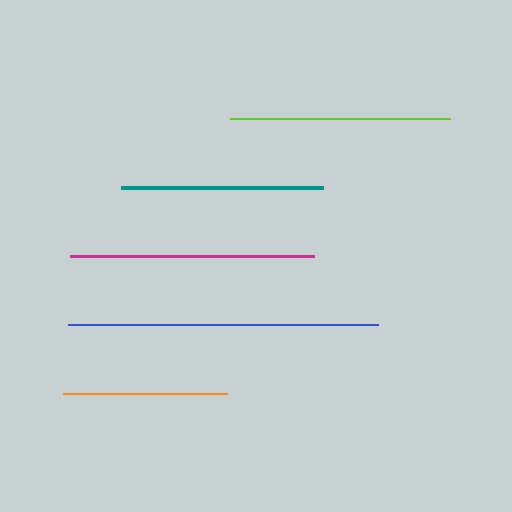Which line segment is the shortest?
The orange line is the shortest at approximately 164 pixels.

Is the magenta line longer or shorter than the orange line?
The magenta line is longer than the orange line.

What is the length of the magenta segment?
The magenta segment is approximately 244 pixels long.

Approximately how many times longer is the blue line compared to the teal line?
The blue line is approximately 1.5 times the length of the teal line.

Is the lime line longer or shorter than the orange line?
The lime line is longer than the orange line.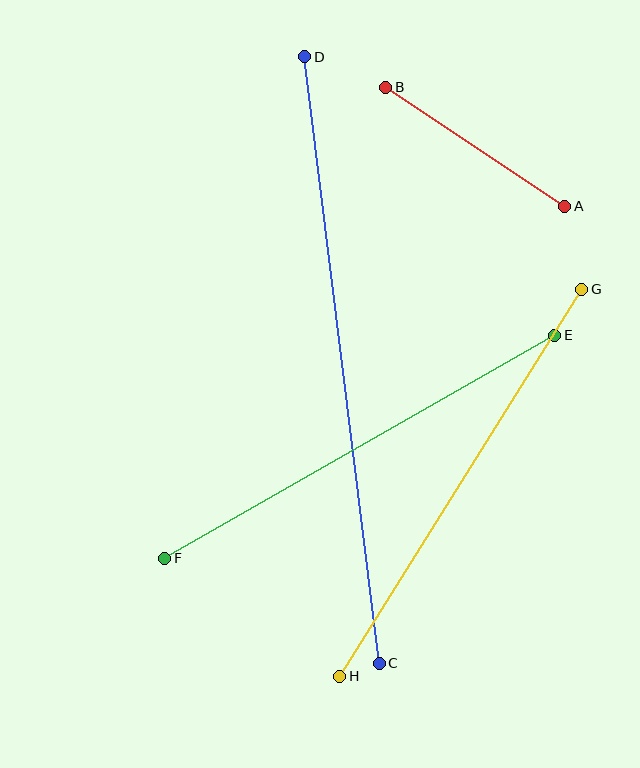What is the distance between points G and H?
The distance is approximately 457 pixels.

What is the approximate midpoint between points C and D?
The midpoint is at approximately (342, 360) pixels.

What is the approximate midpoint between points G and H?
The midpoint is at approximately (461, 483) pixels.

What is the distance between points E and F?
The distance is approximately 449 pixels.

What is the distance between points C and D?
The distance is approximately 611 pixels.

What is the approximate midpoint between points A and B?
The midpoint is at approximately (475, 147) pixels.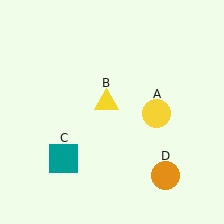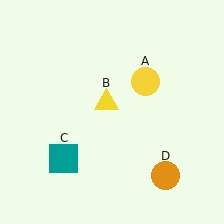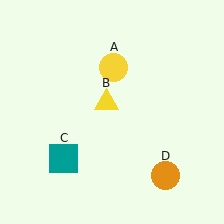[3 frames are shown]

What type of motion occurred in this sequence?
The yellow circle (object A) rotated counterclockwise around the center of the scene.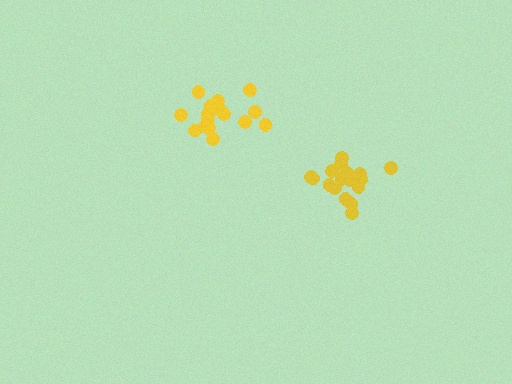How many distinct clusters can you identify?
There are 2 distinct clusters.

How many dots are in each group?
Group 1: 19 dots, Group 2: 17 dots (36 total).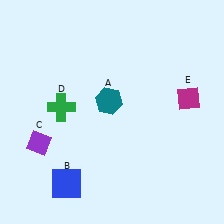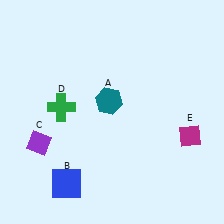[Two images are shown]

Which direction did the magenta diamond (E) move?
The magenta diamond (E) moved down.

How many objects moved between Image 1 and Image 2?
1 object moved between the two images.